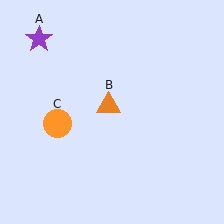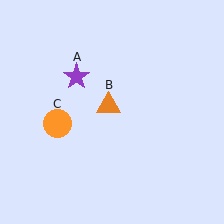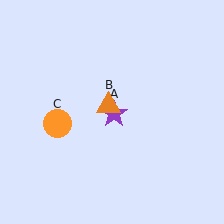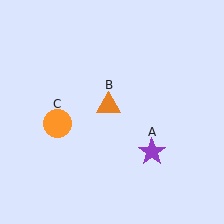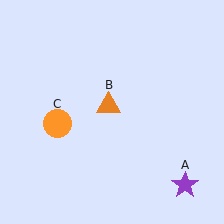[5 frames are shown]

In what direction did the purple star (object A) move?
The purple star (object A) moved down and to the right.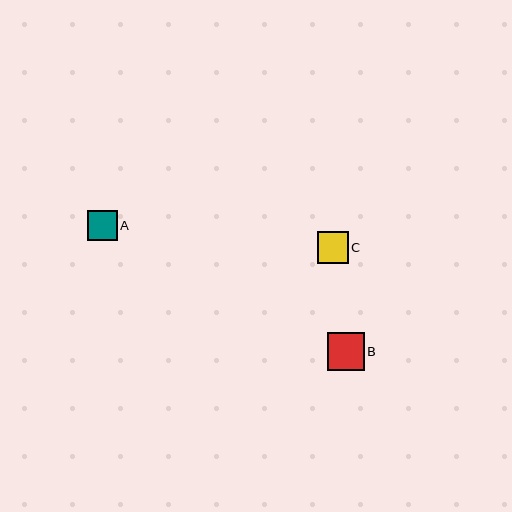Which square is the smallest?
Square A is the smallest with a size of approximately 30 pixels.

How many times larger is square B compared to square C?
Square B is approximately 1.2 times the size of square C.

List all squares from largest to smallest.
From largest to smallest: B, C, A.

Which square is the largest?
Square B is the largest with a size of approximately 37 pixels.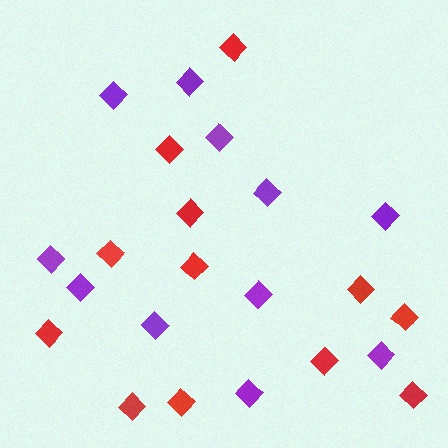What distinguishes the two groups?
There are 2 groups: one group of purple diamonds (11) and one group of red diamonds (12).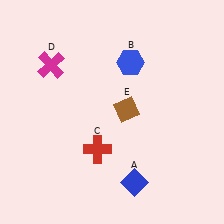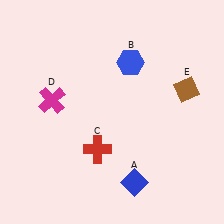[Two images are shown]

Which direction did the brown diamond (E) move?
The brown diamond (E) moved right.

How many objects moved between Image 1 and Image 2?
2 objects moved between the two images.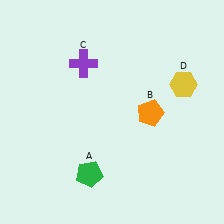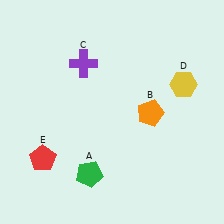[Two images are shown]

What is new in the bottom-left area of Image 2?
A red pentagon (E) was added in the bottom-left area of Image 2.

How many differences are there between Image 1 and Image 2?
There is 1 difference between the two images.